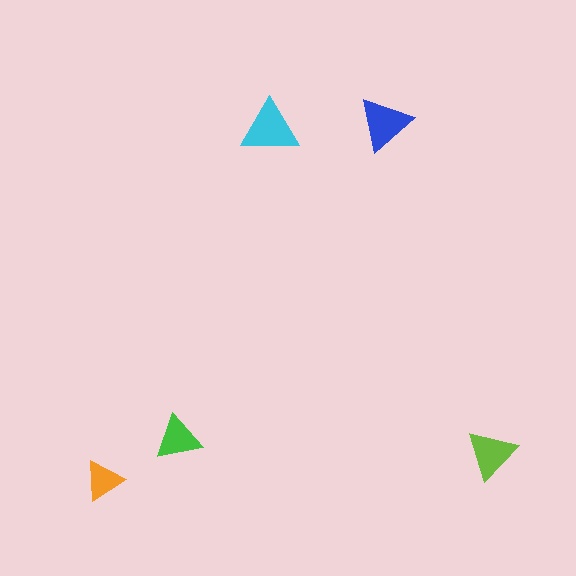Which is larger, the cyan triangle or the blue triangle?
The cyan one.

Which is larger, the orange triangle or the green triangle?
The green one.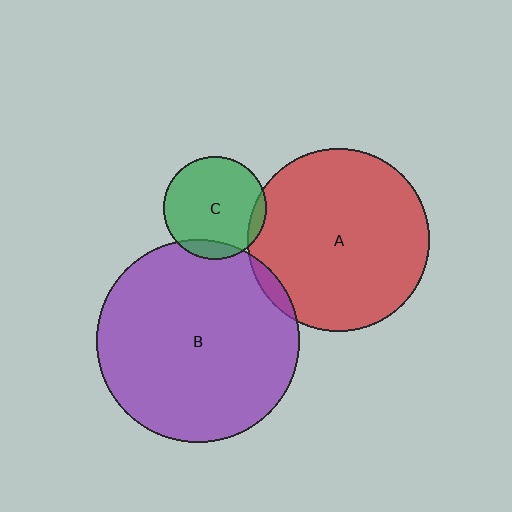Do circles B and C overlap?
Yes.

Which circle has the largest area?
Circle B (purple).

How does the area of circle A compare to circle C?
Approximately 3.2 times.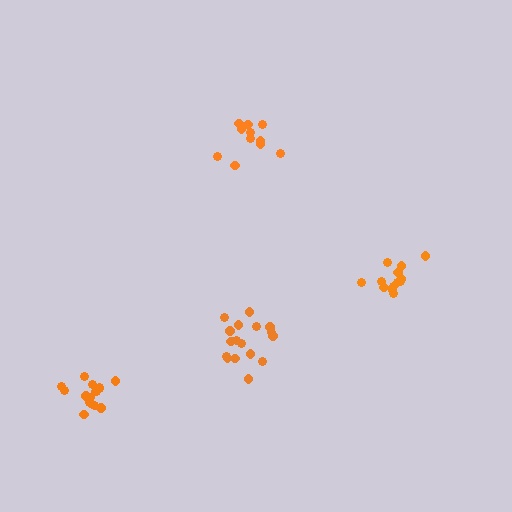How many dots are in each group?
Group 1: 17 dots, Group 2: 11 dots, Group 3: 13 dots, Group 4: 16 dots (57 total).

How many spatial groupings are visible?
There are 4 spatial groupings.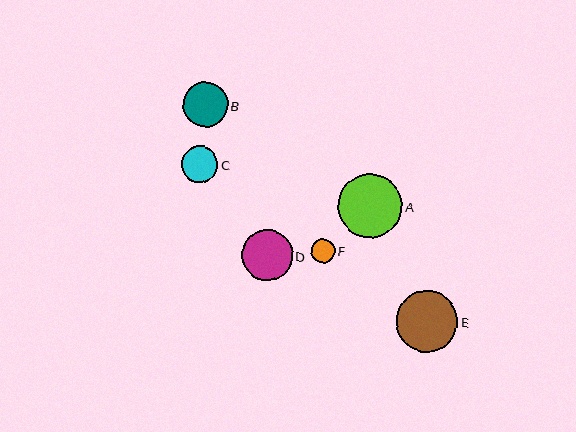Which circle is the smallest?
Circle F is the smallest with a size of approximately 23 pixels.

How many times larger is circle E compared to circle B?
Circle E is approximately 1.4 times the size of circle B.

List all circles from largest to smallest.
From largest to smallest: A, E, D, B, C, F.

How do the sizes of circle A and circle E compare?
Circle A and circle E are approximately the same size.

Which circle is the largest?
Circle A is the largest with a size of approximately 64 pixels.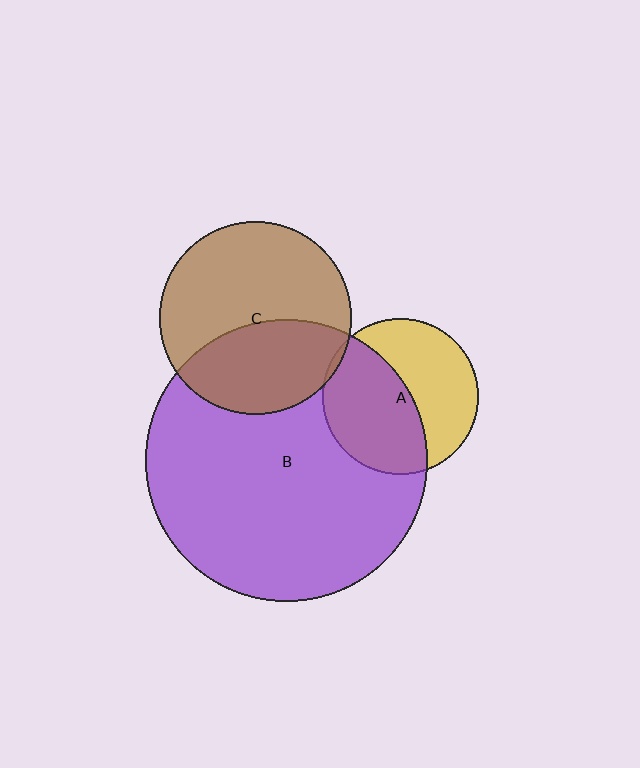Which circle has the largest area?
Circle B (purple).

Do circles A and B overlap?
Yes.